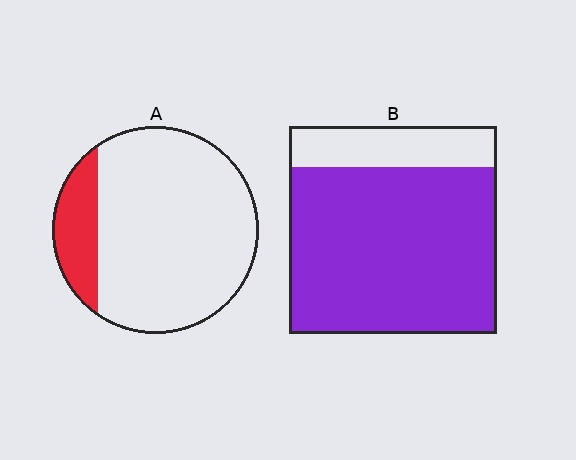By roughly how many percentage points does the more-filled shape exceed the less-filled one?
By roughly 65 percentage points (B over A).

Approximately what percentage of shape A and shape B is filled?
A is approximately 15% and B is approximately 80%.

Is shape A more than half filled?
No.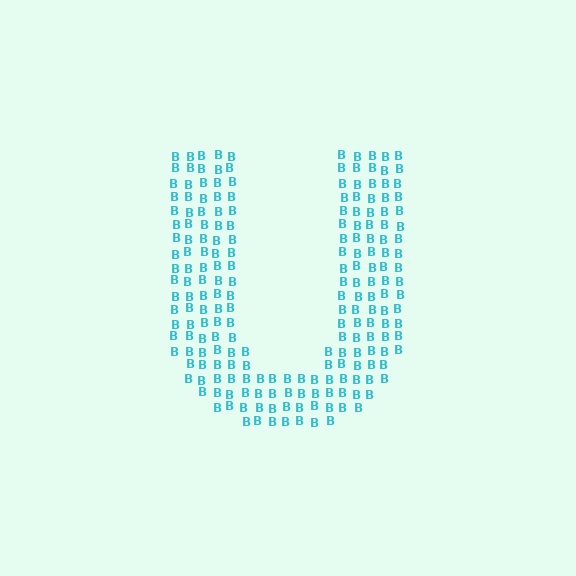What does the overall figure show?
The overall figure shows the letter U.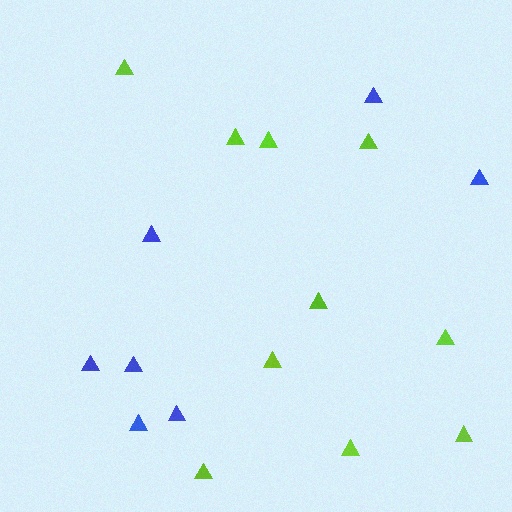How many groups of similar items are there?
There are 2 groups: one group of blue triangles (7) and one group of lime triangles (10).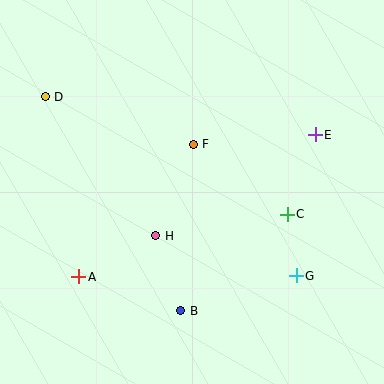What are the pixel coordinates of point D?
Point D is at (45, 97).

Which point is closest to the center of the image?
Point F at (193, 144) is closest to the center.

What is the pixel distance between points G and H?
The distance between G and H is 146 pixels.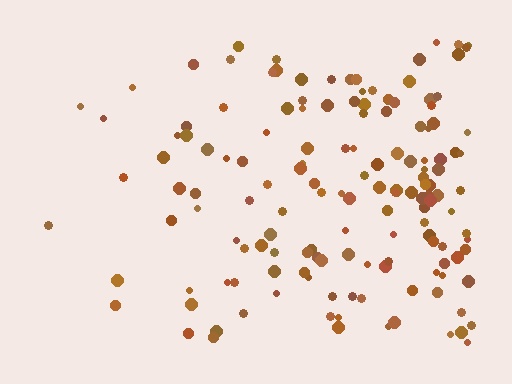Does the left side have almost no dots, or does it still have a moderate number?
Still a moderate number, just noticeably fewer than the right.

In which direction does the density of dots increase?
From left to right, with the right side densest.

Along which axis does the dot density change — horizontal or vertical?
Horizontal.